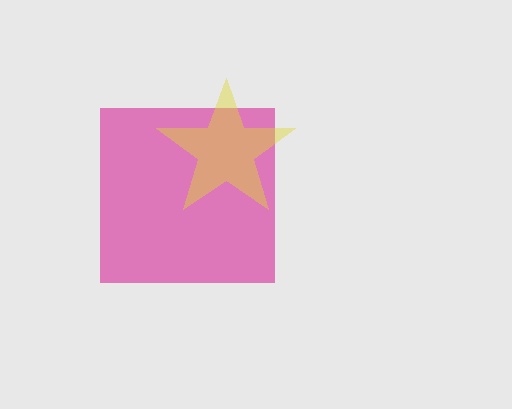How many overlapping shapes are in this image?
There are 2 overlapping shapes in the image.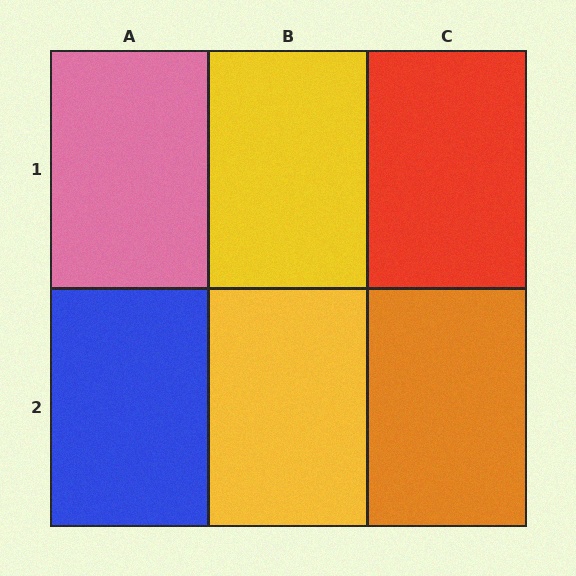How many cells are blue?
1 cell is blue.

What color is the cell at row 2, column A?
Blue.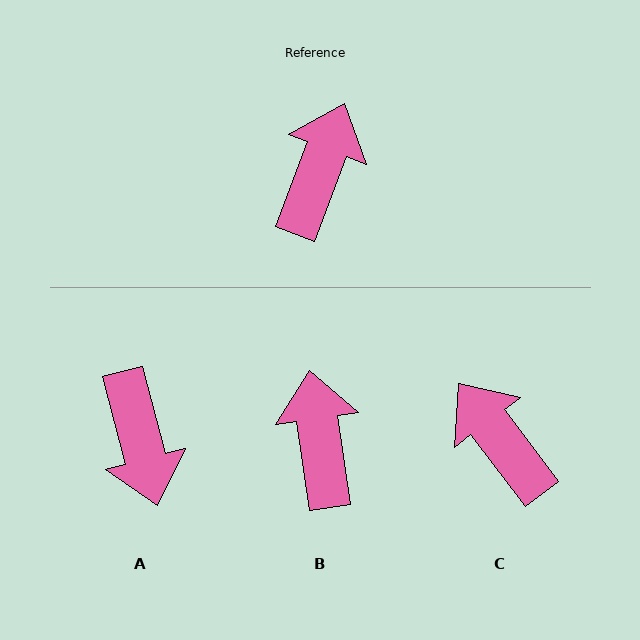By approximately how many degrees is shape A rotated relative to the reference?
Approximately 144 degrees clockwise.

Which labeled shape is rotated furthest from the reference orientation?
A, about 144 degrees away.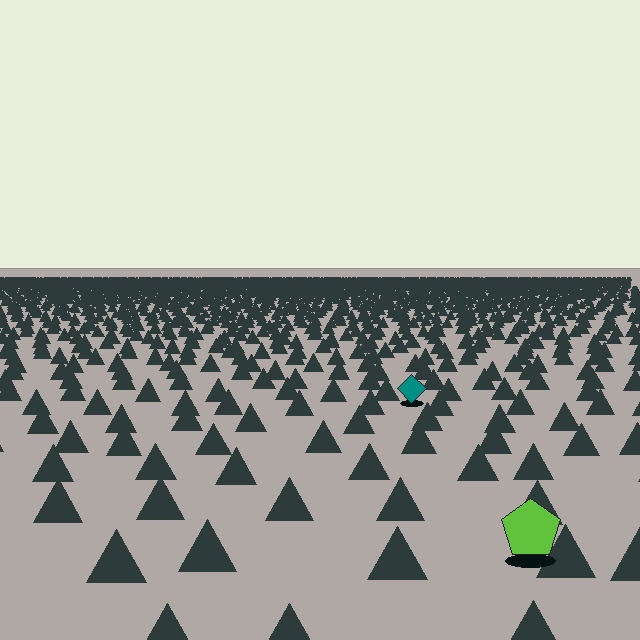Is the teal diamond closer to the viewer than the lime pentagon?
No. The lime pentagon is closer — you can tell from the texture gradient: the ground texture is coarser near it.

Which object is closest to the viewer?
The lime pentagon is closest. The texture marks near it are larger and more spread out.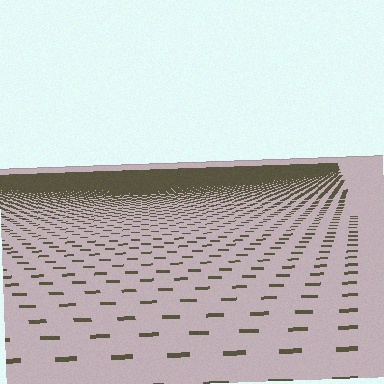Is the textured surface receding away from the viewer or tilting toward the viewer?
The surface is receding away from the viewer. Texture elements get smaller and denser toward the top.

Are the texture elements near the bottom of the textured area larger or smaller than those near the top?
Larger. Near the bottom, elements are closer to the viewer and appear at a bigger on-screen size.